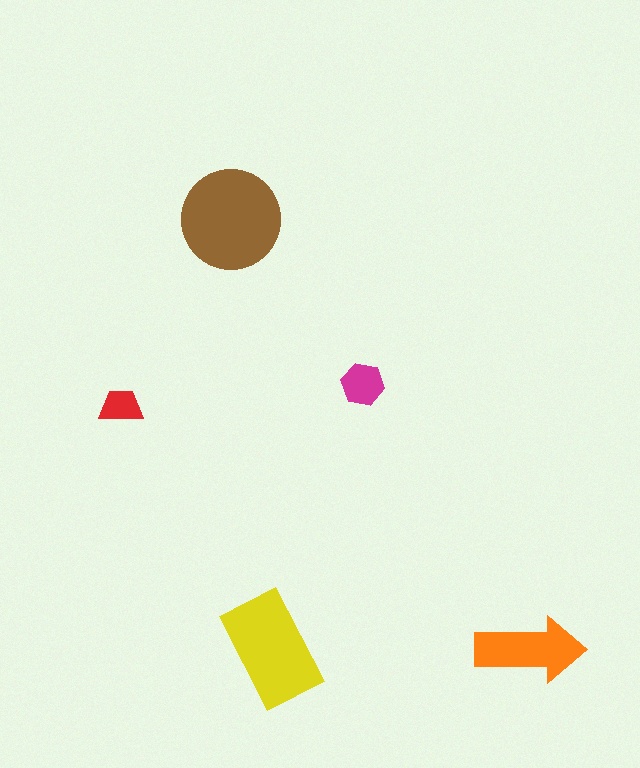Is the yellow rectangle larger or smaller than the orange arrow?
Larger.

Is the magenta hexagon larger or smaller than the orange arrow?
Smaller.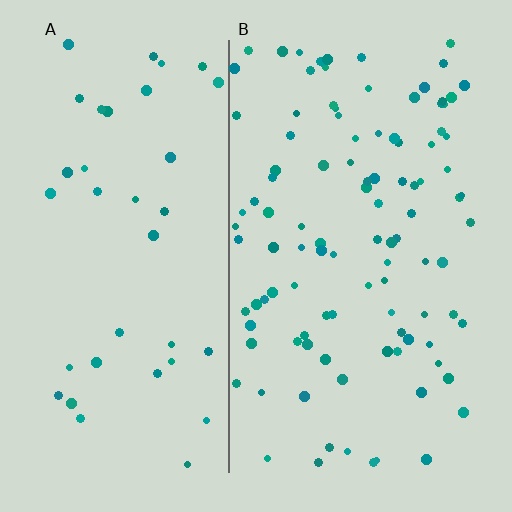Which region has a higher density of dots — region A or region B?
B (the right).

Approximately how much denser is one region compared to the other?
Approximately 2.8× — region B over region A.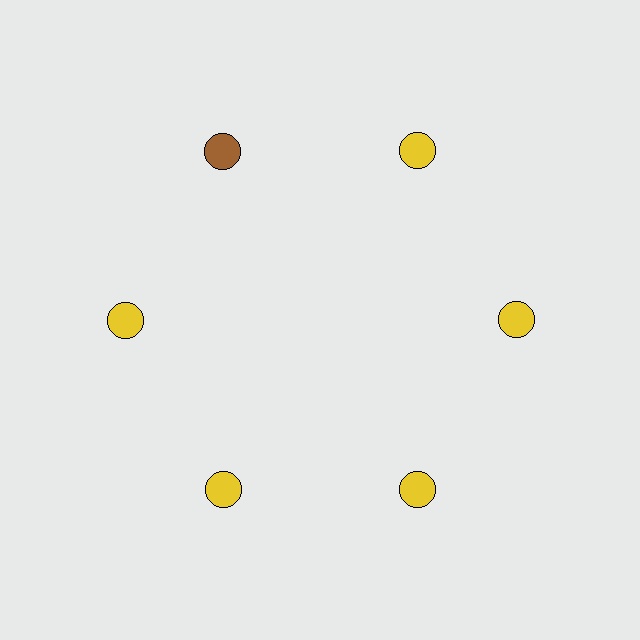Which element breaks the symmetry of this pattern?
The brown circle at roughly the 11 o'clock position breaks the symmetry. All other shapes are yellow circles.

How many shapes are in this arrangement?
There are 6 shapes arranged in a ring pattern.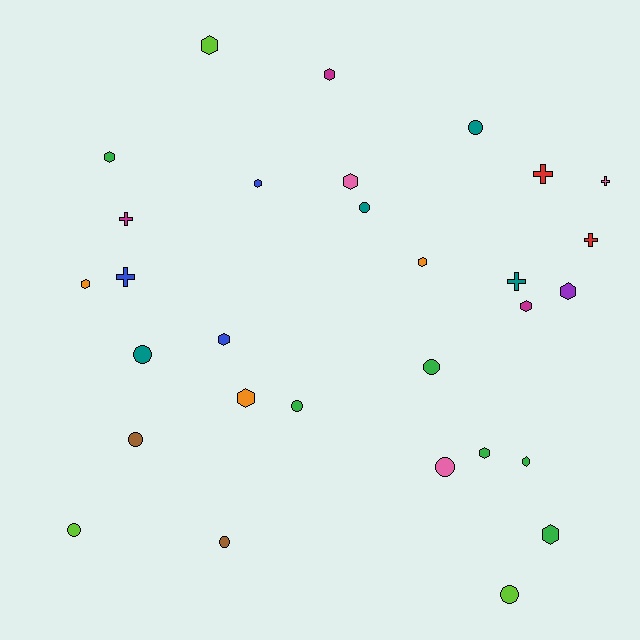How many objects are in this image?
There are 30 objects.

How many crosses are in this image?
There are 6 crosses.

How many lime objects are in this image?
There are 3 lime objects.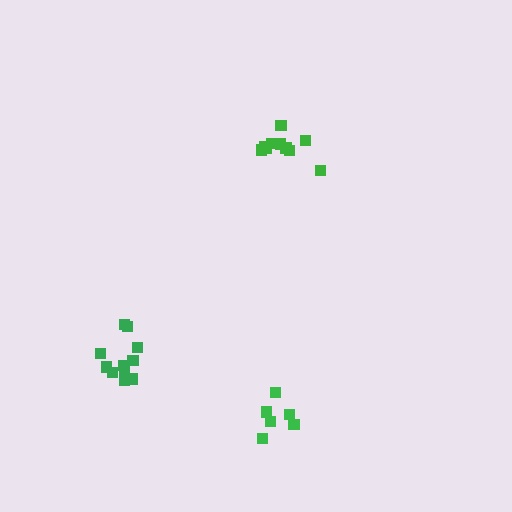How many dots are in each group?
Group 1: 10 dots, Group 2: 6 dots, Group 3: 11 dots (27 total).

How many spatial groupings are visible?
There are 3 spatial groupings.